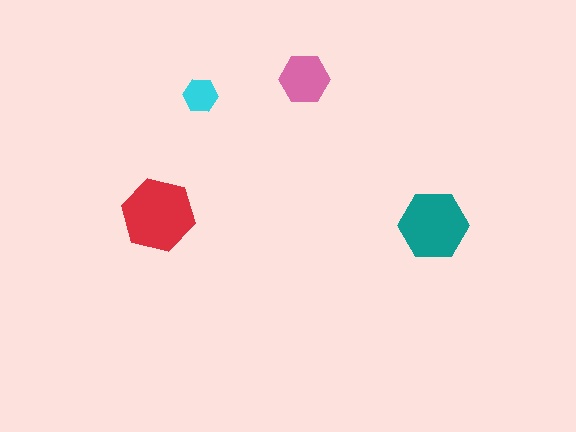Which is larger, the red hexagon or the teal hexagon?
The red one.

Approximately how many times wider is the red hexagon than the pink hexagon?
About 1.5 times wider.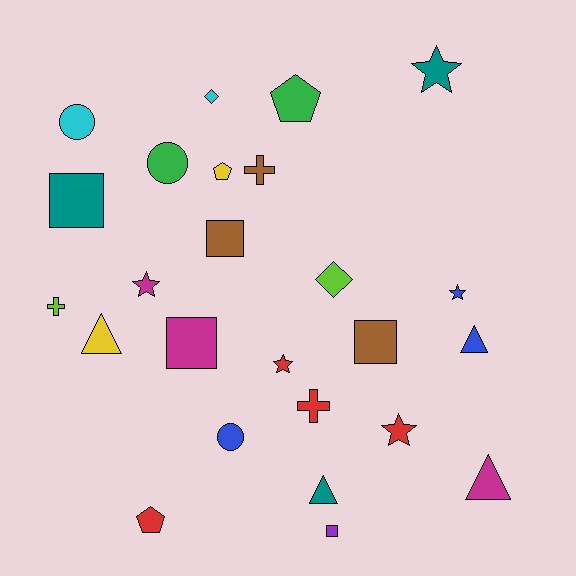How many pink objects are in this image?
There are no pink objects.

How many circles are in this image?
There are 3 circles.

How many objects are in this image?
There are 25 objects.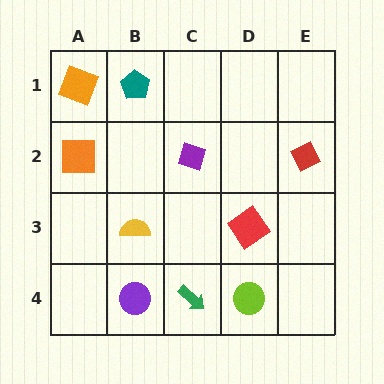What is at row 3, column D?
A red diamond.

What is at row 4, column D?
A lime circle.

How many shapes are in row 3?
2 shapes.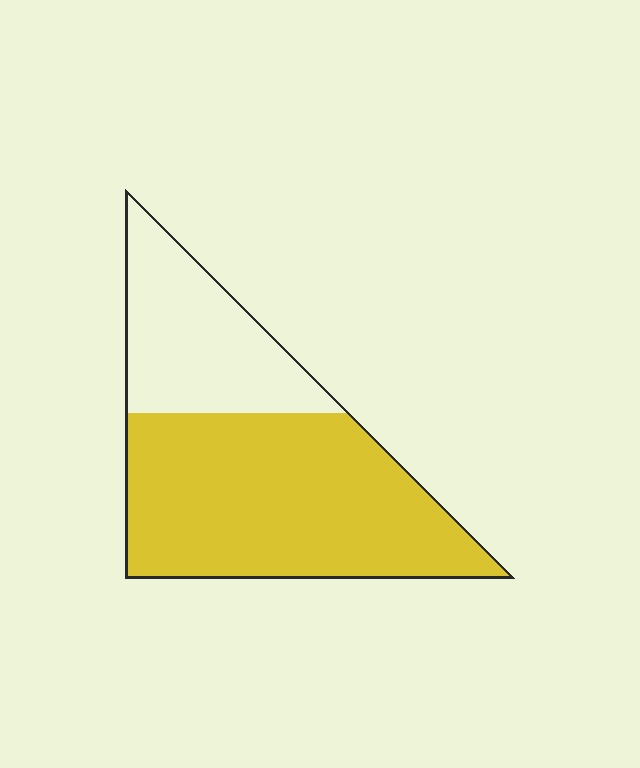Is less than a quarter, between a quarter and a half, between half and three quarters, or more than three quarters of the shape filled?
Between half and three quarters.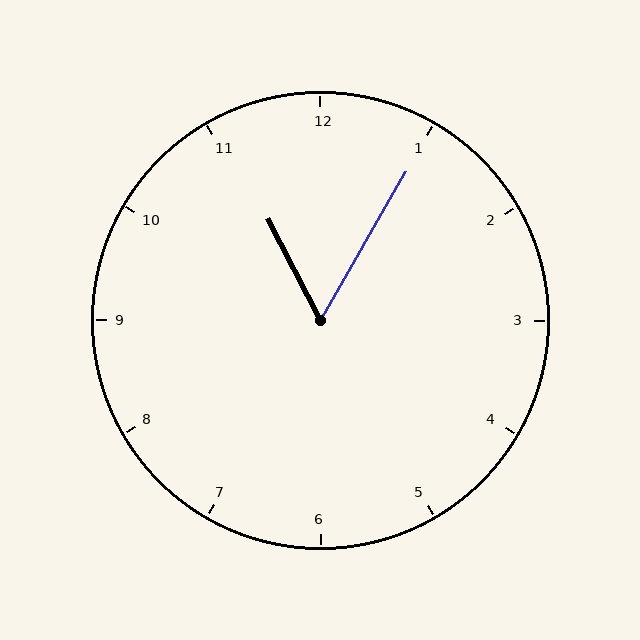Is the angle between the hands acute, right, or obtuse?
It is acute.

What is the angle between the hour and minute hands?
Approximately 58 degrees.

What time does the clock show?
11:05.